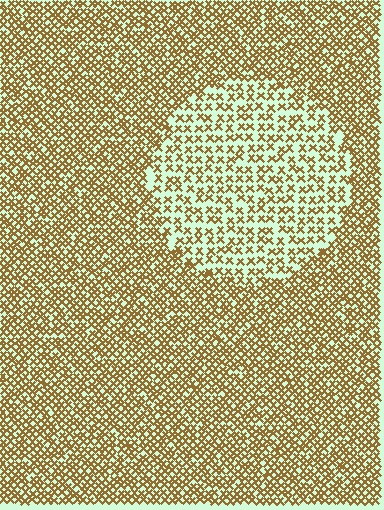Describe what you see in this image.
The image contains small brown elements arranged at two different densities. A circle-shaped region is visible where the elements are less densely packed than the surrounding area.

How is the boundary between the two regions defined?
The boundary is defined by a change in element density (approximately 2.0x ratio). All elements are the same color, size, and shape.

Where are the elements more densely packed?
The elements are more densely packed outside the circle boundary.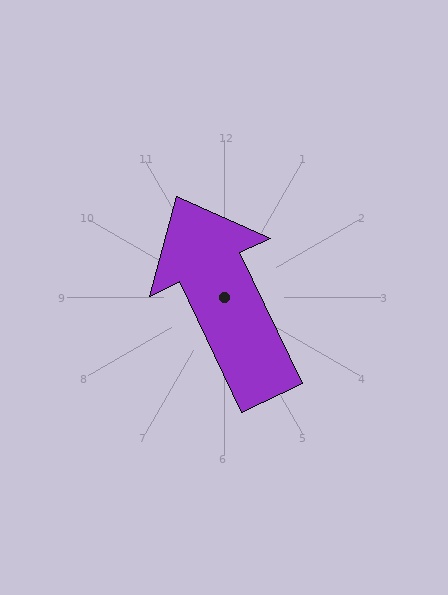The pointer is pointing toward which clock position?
Roughly 11 o'clock.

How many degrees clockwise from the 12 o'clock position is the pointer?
Approximately 335 degrees.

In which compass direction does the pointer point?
Northwest.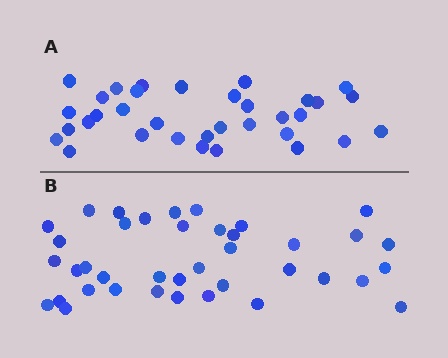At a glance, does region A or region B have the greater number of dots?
Region B (the bottom region) has more dots.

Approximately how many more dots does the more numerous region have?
Region B has about 5 more dots than region A.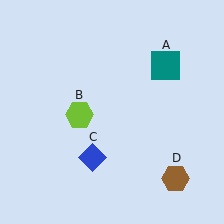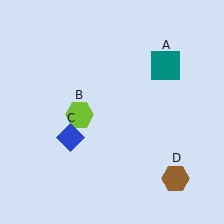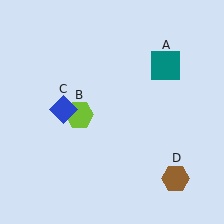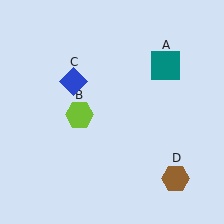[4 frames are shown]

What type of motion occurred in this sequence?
The blue diamond (object C) rotated clockwise around the center of the scene.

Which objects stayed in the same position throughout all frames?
Teal square (object A) and lime hexagon (object B) and brown hexagon (object D) remained stationary.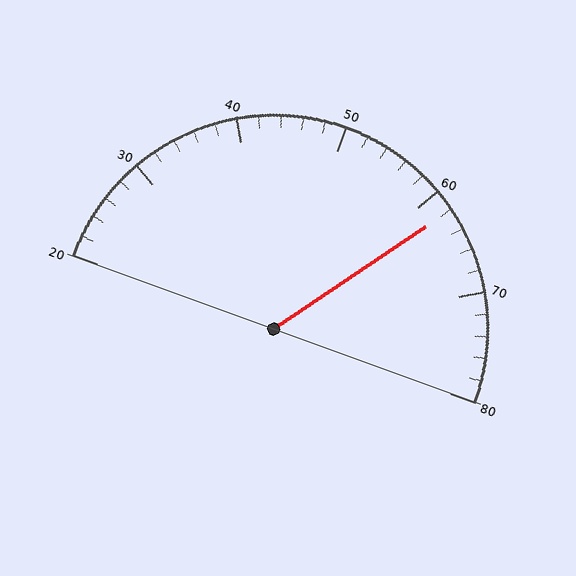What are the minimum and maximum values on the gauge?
The gauge ranges from 20 to 80.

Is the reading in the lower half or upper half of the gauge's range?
The reading is in the upper half of the range (20 to 80).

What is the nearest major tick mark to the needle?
The nearest major tick mark is 60.